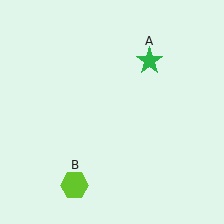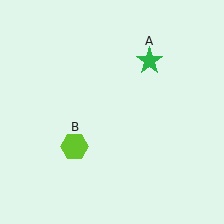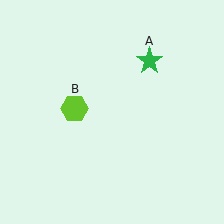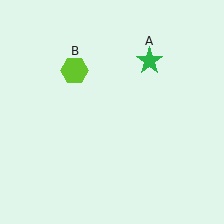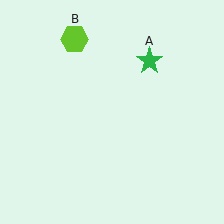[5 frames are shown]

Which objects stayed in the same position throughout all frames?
Green star (object A) remained stationary.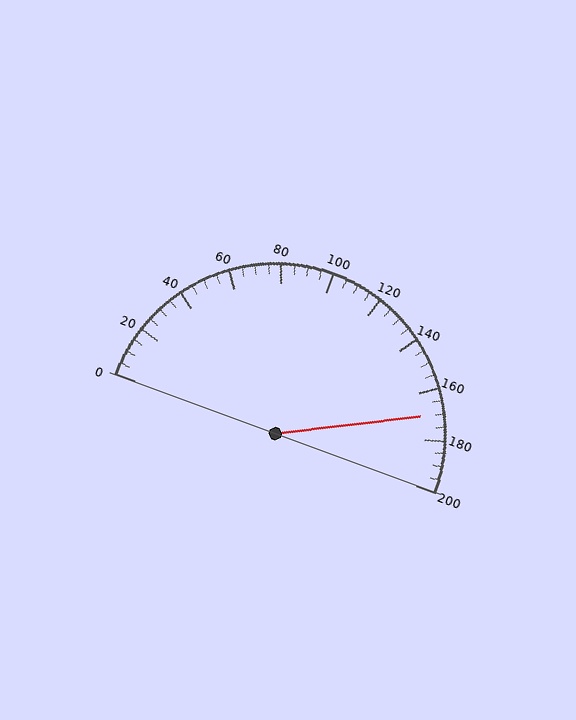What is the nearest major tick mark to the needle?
The nearest major tick mark is 160.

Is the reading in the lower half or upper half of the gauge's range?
The reading is in the upper half of the range (0 to 200).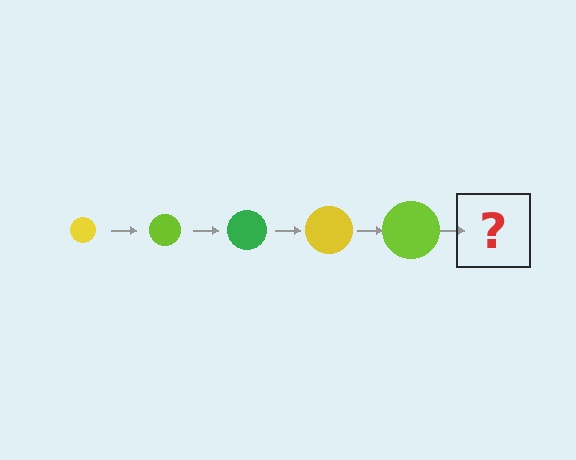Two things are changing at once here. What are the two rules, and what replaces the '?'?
The two rules are that the circle grows larger each step and the color cycles through yellow, lime, and green. The '?' should be a green circle, larger than the previous one.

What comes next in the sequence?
The next element should be a green circle, larger than the previous one.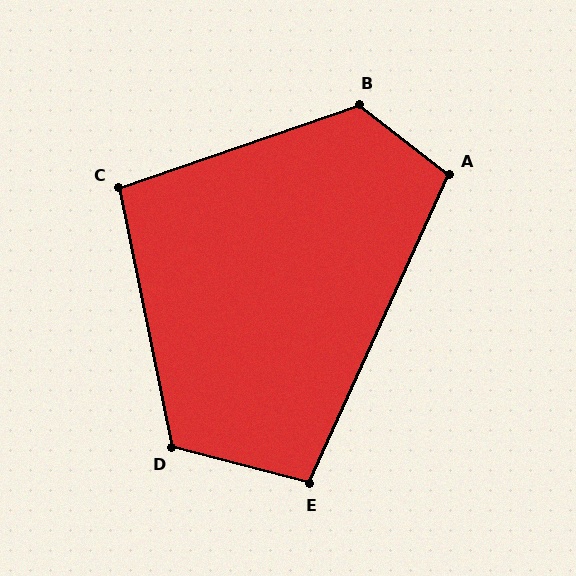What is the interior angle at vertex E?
Approximately 99 degrees (obtuse).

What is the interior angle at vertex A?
Approximately 104 degrees (obtuse).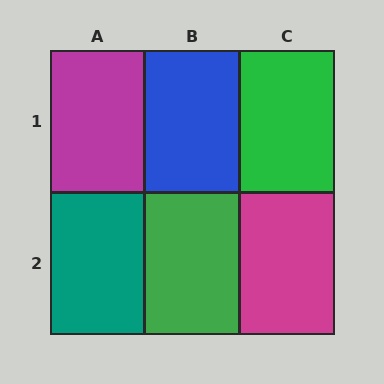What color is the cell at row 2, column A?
Teal.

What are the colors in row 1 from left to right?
Magenta, blue, green.